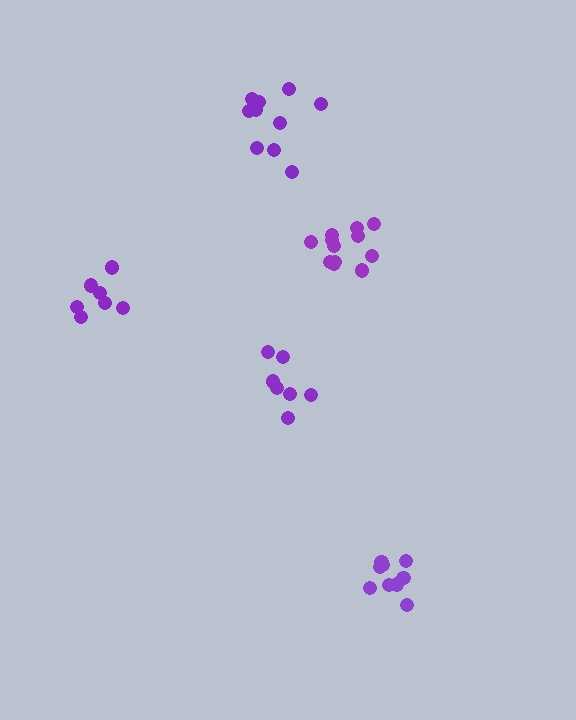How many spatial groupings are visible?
There are 5 spatial groupings.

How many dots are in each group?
Group 1: 10 dots, Group 2: 7 dots, Group 3: 12 dots, Group 4: 7 dots, Group 5: 9 dots (45 total).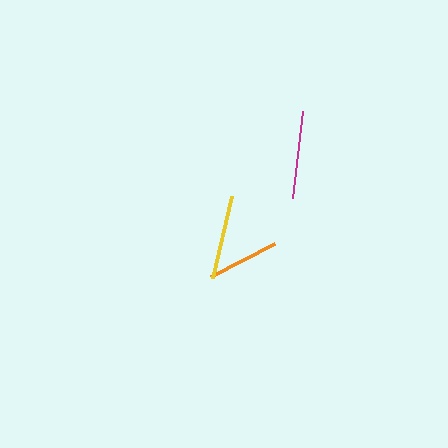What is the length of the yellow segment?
The yellow segment is approximately 84 pixels long.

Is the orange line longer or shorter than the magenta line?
The magenta line is longer than the orange line.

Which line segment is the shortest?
The orange line is the shortest at approximately 72 pixels.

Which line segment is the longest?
The magenta line is the longest at approximately 87 pixels.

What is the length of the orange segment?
The orange segment is approximately 72 pixels long.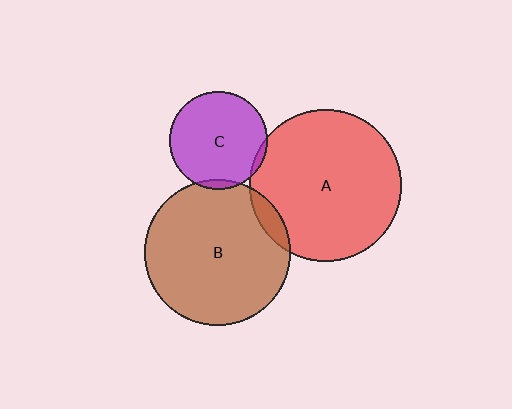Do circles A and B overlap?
Yes.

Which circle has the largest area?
Circle A (red).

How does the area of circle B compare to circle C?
Approximately 2.2 times.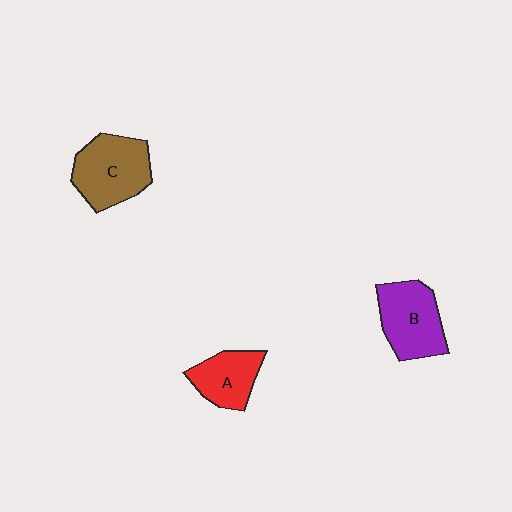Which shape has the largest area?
Shape C (brown).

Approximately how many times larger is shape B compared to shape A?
Approximately 1.3 times.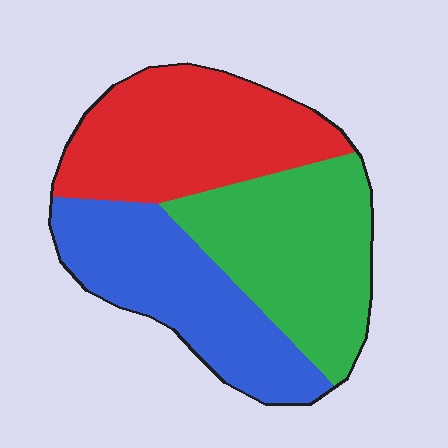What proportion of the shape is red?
Red takes up about one third (1/3) of the shape.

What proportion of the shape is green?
Green covers 34% of the shape.